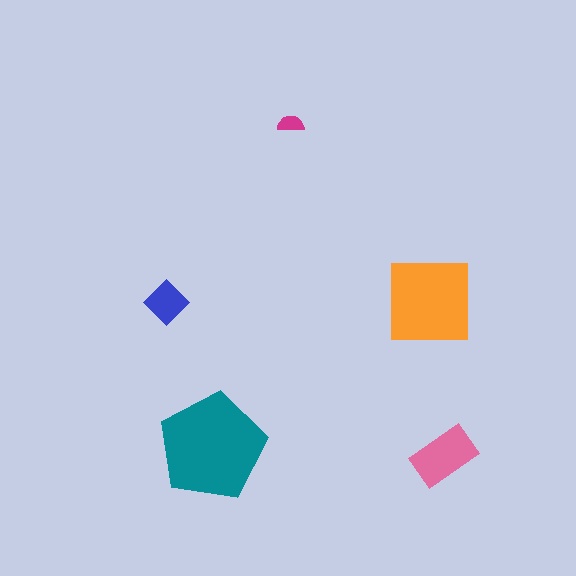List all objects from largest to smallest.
The teal pentagon, the orange square, the pink rectangle, the blue diamond, the magenta semicircle.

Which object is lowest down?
The pink rectangle is bottommost.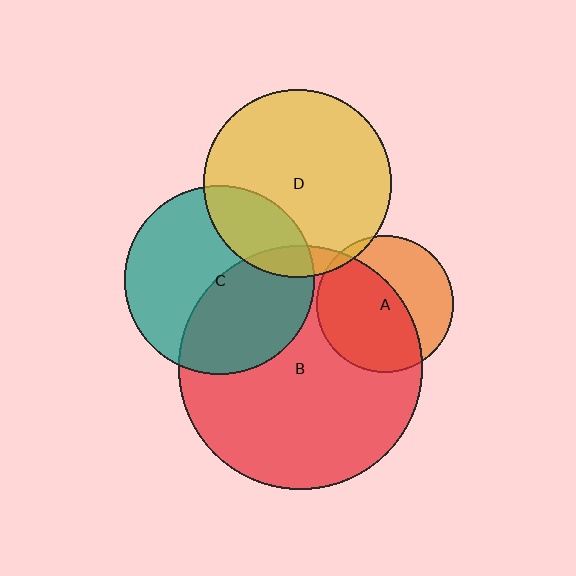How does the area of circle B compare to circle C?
Approximately 1.7 times.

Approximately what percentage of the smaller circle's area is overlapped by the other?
Approximately 25%.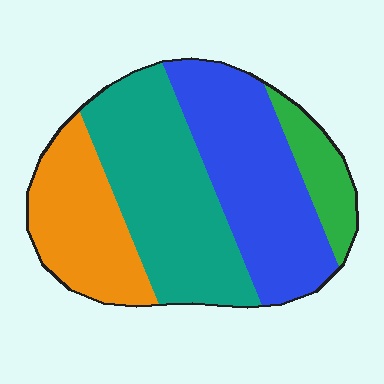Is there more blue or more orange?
Blue.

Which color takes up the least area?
Green, at roughly 10%.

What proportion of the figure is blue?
Blue takes up about one third (1/3) of the figure.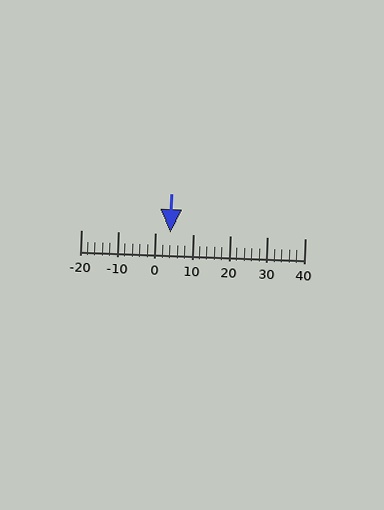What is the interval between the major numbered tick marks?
The major tick marks are spaced 10 units apart.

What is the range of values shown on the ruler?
The ruler shows values from -20 to 40.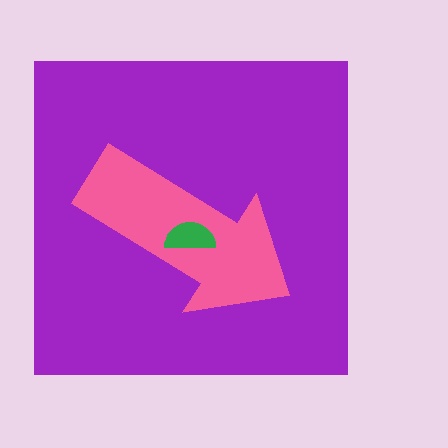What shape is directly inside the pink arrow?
The green semicircle.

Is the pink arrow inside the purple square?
Yes.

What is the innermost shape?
The green semicircle.